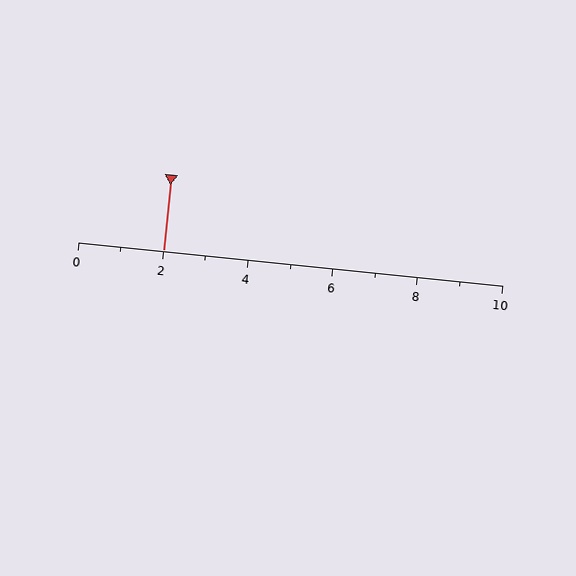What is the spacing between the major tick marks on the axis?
The major ticks are spaced 2 apart.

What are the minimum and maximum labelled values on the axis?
The axis runs from 0 to 10.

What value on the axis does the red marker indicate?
The marker indicates approximately 2.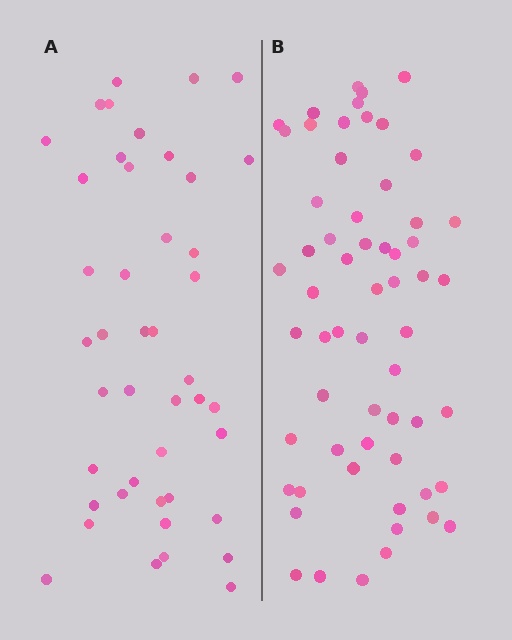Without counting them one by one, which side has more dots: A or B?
Region B (the right region) has more dots.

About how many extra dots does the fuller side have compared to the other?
Region B has approximately 15 more dots than region A.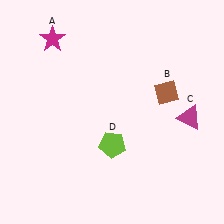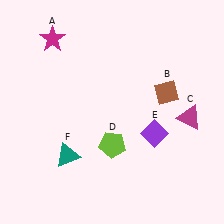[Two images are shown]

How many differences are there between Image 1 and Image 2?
There are 2 differences between the two images.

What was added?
A purple diamond (E), a teal triangle (F) were added in Image 2.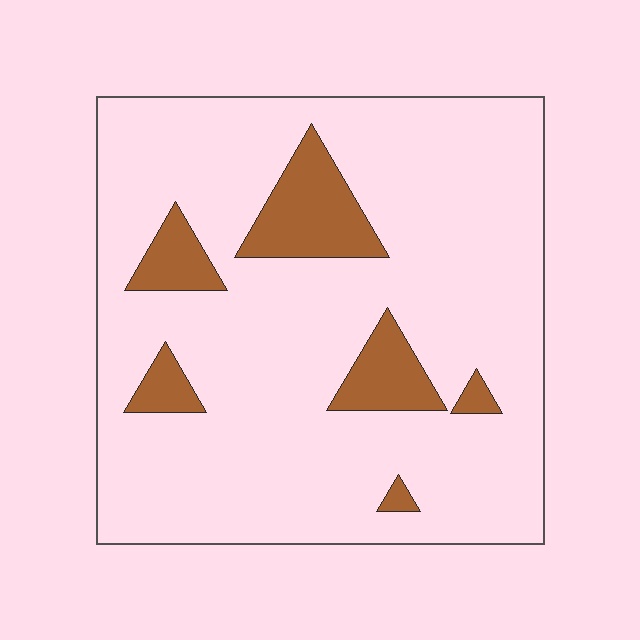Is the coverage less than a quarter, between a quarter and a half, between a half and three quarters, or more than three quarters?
Less than a quarter.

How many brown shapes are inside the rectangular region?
6.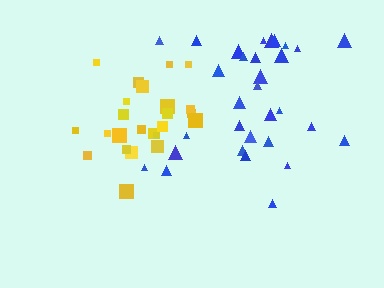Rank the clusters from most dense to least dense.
yellow, blue.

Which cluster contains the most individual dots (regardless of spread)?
Blue (31).